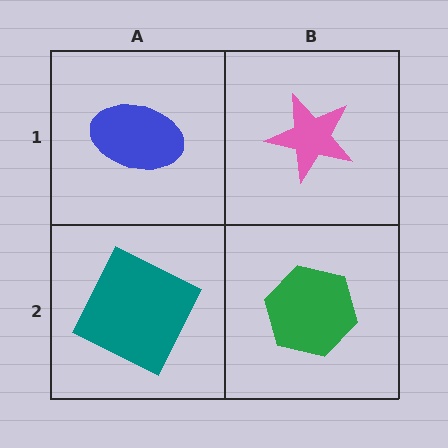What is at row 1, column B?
A pink star.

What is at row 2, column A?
A teal square.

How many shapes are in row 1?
2 shapes.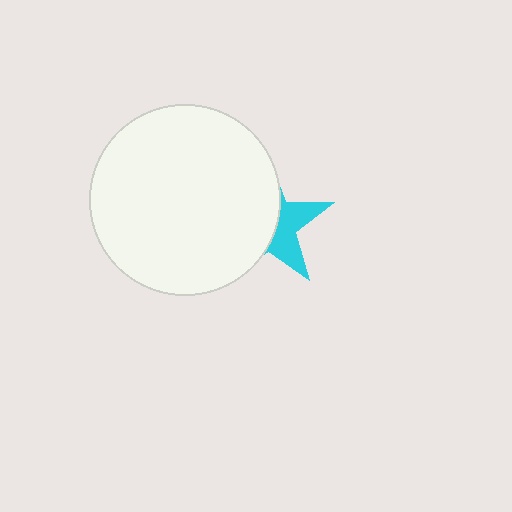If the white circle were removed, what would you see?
You would see the complete cyan star.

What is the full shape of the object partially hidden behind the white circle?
The partially hidden object is a cyan star.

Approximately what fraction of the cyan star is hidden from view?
Roughly 62% of the cyan star is hidden behind the white circle.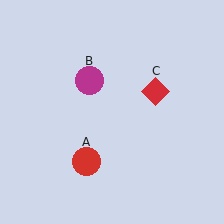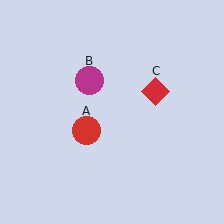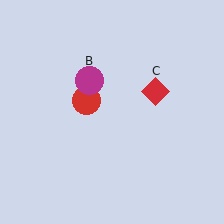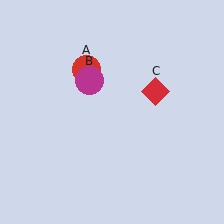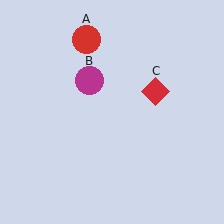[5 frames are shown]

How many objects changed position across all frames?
1 object changed position: red circle (object A).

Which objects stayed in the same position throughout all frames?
Magenta circle (object B) and red diamond (object C) remained stationary.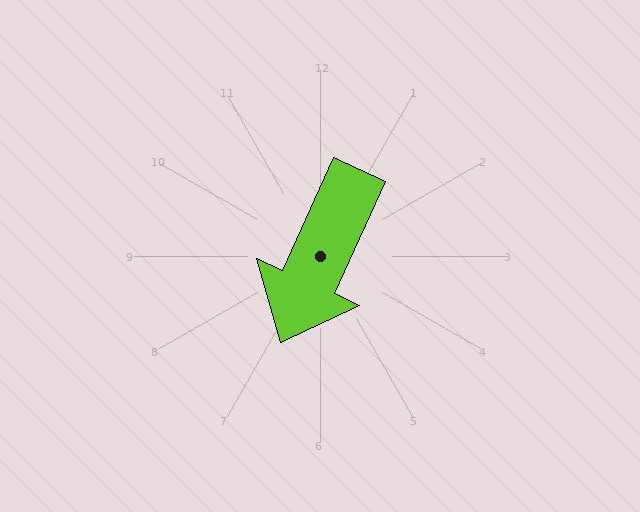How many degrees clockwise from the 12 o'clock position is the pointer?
Approximately 205 degrees.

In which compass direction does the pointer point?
Southwest.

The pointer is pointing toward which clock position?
Roughly 7 o'clock.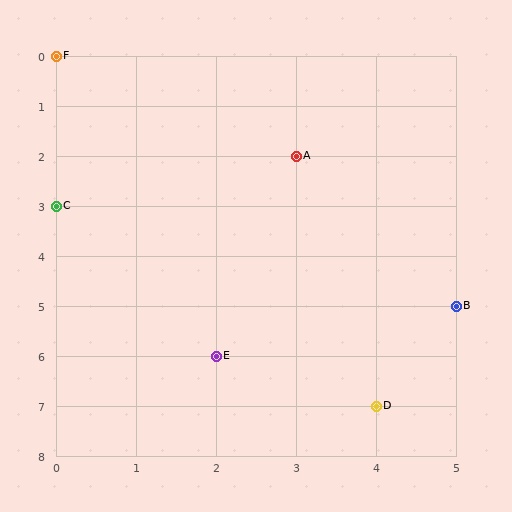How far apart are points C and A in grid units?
Points C and A are 3 columns and 1 row apart (about 3.2 grid units diagonally).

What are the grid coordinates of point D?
Point D is at grid coordinates (4, 7).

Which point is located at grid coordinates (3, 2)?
Point A is at (3, 2).